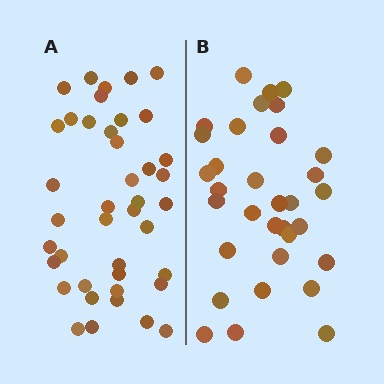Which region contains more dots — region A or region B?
Region A (the left region) has more dots.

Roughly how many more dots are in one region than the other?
Region A has roughly 8 or so more dots than region B.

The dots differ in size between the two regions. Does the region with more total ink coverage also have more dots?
No. Region B has more total ink coverage because its dots are larger, but region A actually contains more individual dots. Total area can be misleading — the number of items is what matters here.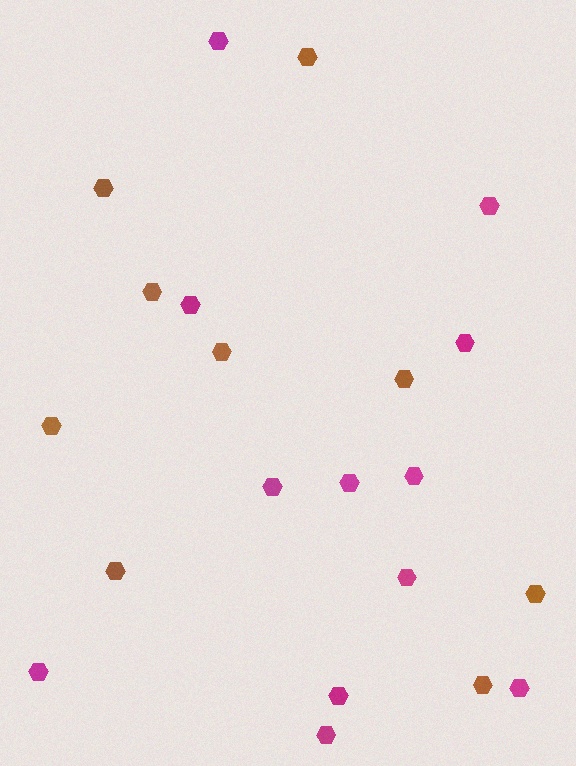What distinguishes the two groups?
There are 2 groups: one group of brown hexagons (9) and one group of magenta hexagons (12).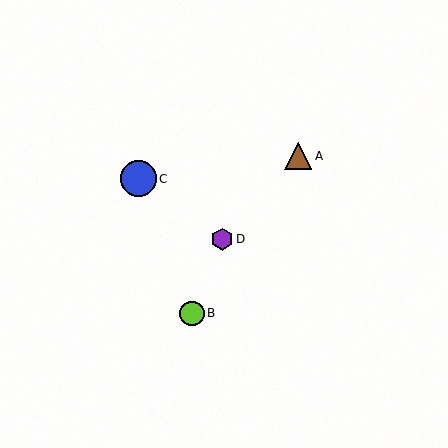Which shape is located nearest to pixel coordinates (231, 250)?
The purple hexagon (labeled D) at (222, 239) is nearest to that location.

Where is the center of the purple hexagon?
The center of the purple hexagon is at (222, 239).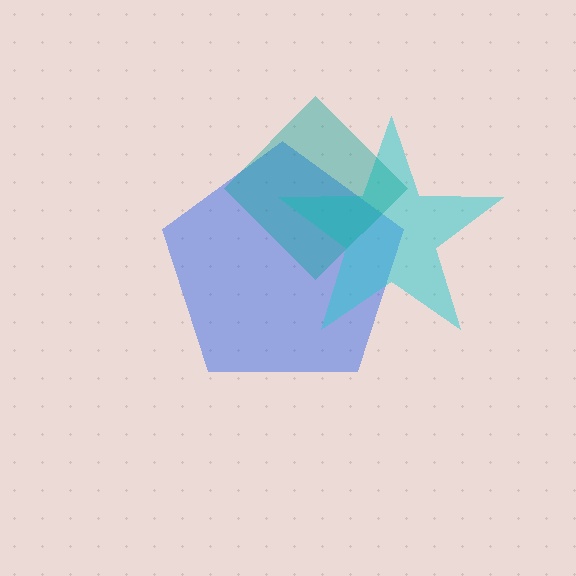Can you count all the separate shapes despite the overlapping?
Yes, there are 3 separate shapes.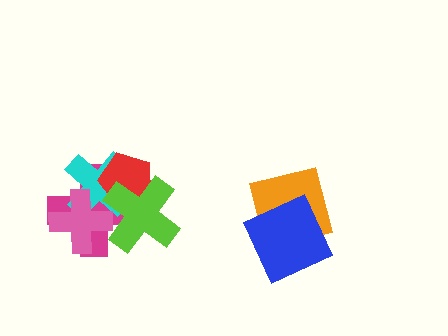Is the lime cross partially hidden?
No, no other shape covers it.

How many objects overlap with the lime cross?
4 objects overlap with the lime cross.